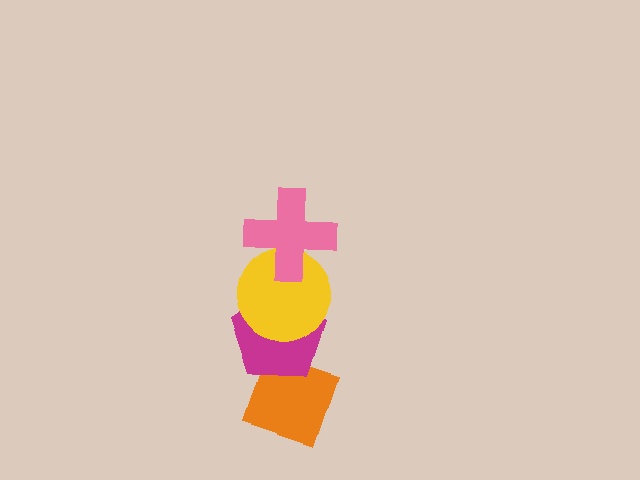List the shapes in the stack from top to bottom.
From top to bottom: the pink cross, the yellow circle, the magenta pentagon, the orange diamond.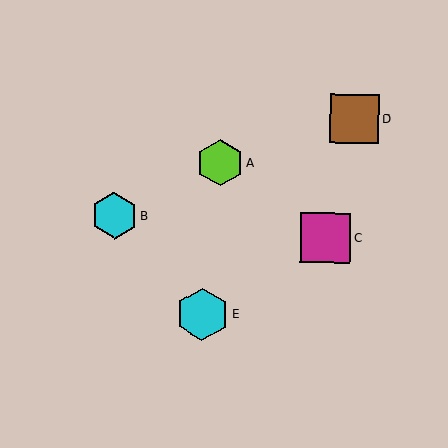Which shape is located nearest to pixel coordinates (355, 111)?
The brown square (labeled D) at (355, 119) is nearest to that location.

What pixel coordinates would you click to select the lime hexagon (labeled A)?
Click at (220, 163) to select the lime hexagon A.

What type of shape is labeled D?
Shape D is a brown square.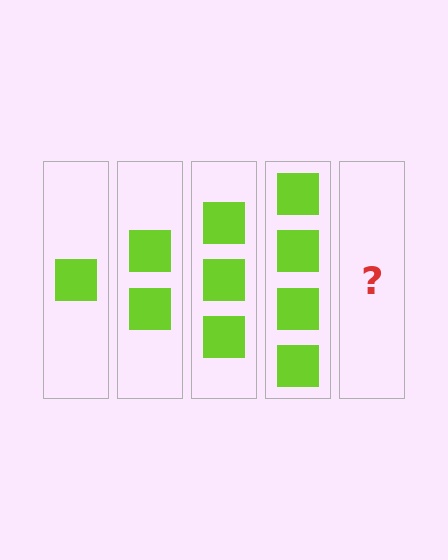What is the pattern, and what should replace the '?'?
The pattern is that each step adds one more square. The '?' should be 5 squares.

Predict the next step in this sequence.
The next step is 5 squares.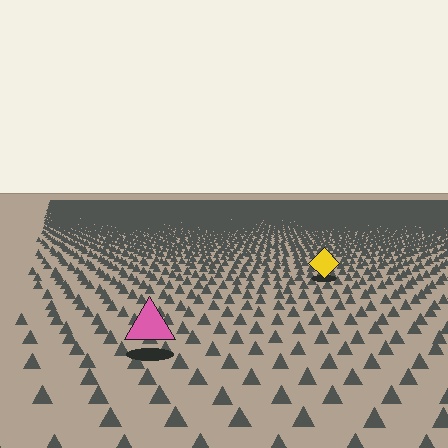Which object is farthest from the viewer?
The yellow diamond is farthest from the viewer. It appears smaller and the ground texture around it is denser.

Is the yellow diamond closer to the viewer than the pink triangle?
No. The pink triangle is closer — you can tell from the texture gradient: the ground texture is coarser near it.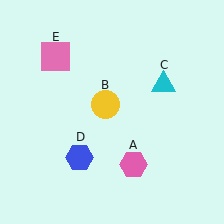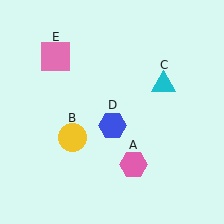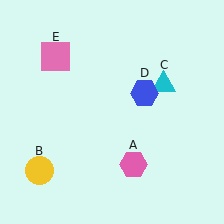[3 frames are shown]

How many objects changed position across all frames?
2 objects changed position: yellow circle (object B), blue hexagon (object D).